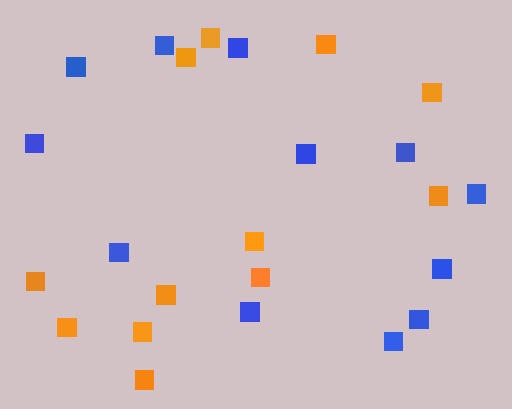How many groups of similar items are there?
There are 2 groups: one group of orange squares (12) and one group of blue squares (12).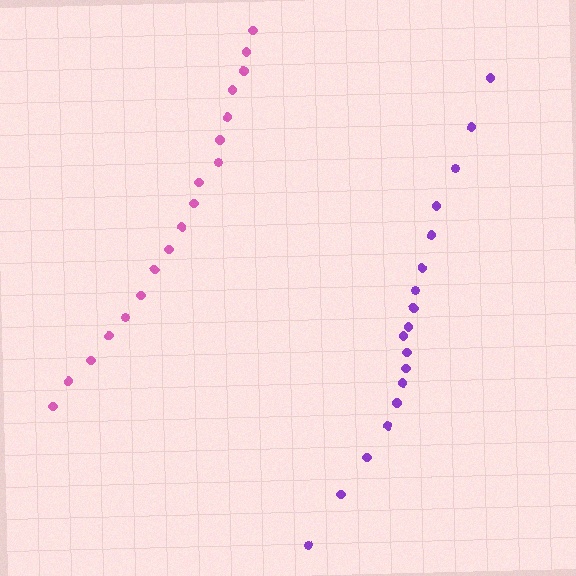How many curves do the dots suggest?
There are 2 distinct paths.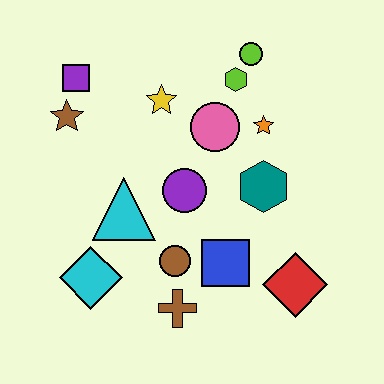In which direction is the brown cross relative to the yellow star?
The brown cross is below the yellow star.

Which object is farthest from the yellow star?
The red diamond is farthest from the yellow star.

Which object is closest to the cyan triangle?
The purple circle is closest to the cyan triangle.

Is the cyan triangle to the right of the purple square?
Yes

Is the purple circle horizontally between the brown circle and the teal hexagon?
Yes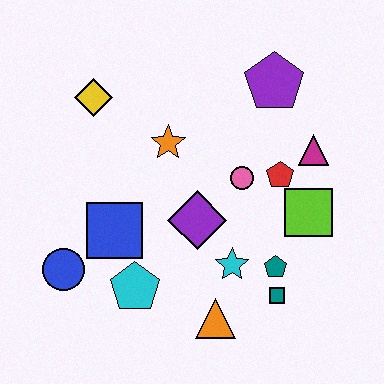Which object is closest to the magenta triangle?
The red pentagon is closest to the magenta triangle.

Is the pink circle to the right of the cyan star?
Yes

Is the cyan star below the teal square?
No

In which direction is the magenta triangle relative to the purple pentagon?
The magenta triangle is below the purple pentagon.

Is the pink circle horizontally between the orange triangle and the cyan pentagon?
No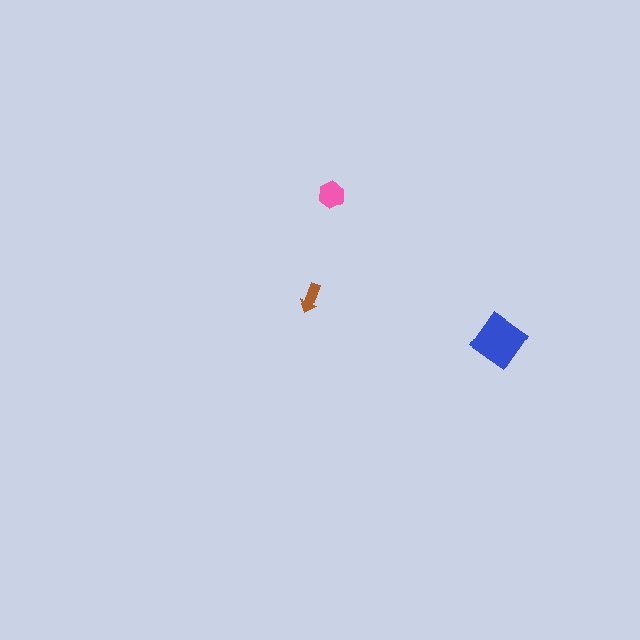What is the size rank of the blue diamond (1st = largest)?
1st.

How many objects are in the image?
There are 3 objects in the image.